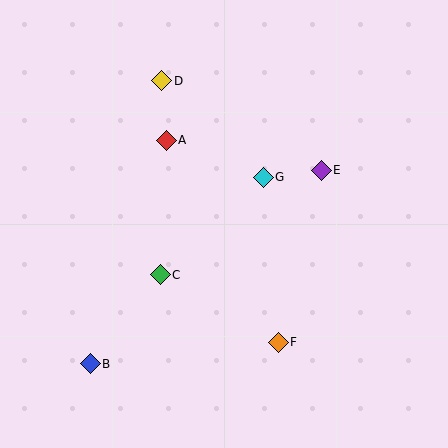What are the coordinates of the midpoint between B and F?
The midpoint between B and F is at (184, 353).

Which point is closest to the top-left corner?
Point D is closest to the top-left corner.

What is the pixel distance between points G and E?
The distance between G and E is 58 pixels.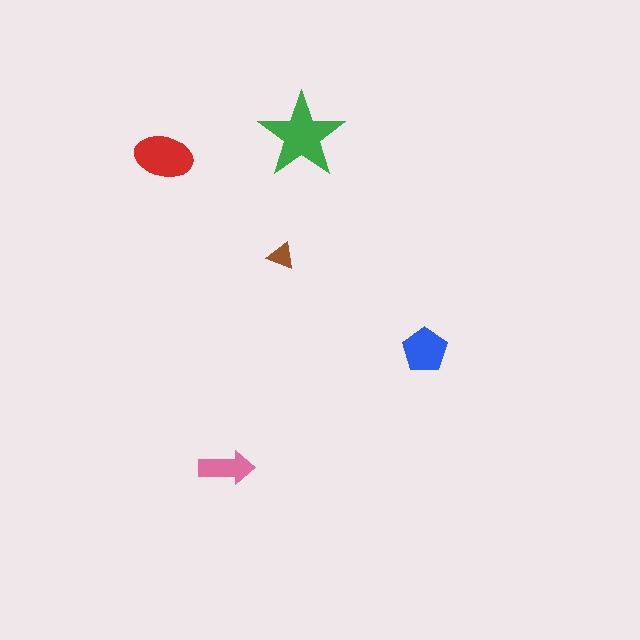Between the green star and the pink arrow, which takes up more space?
The green star.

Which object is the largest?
The green star.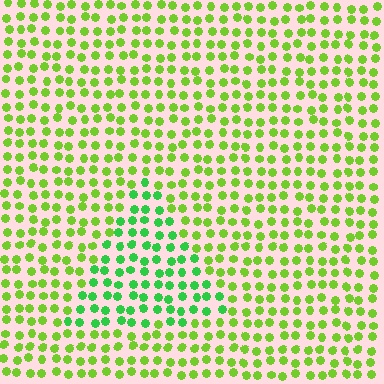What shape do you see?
I see a triangle.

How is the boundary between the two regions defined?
The boundary is defined purely by a slight shift in hue (about 35 degrees). Spacing, size, and orientation are identical on both sides.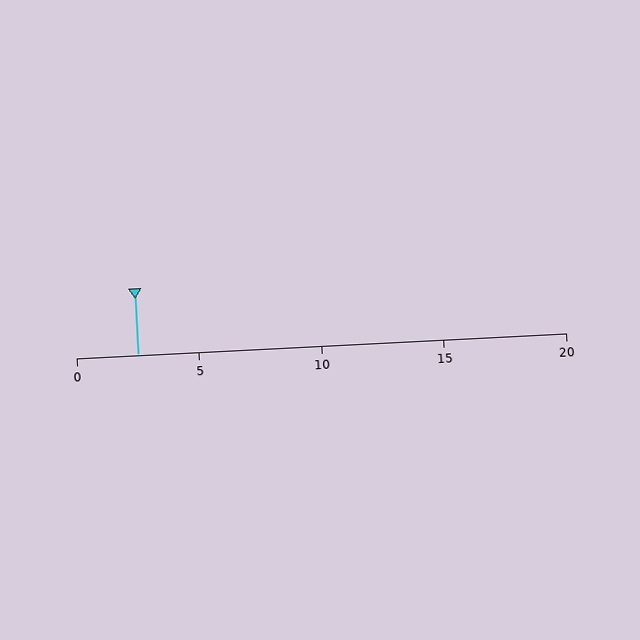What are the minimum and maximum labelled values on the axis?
The axis runs from 0 to 20.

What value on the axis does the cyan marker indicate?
The marker indicates approximately 2.5.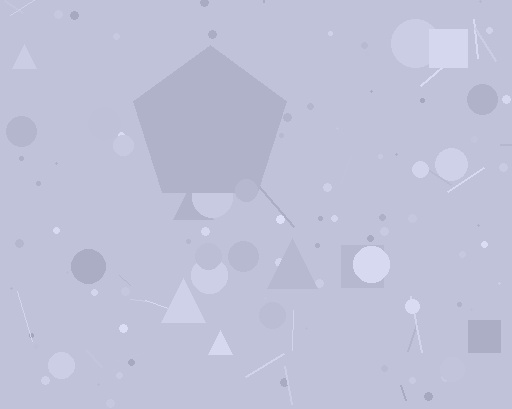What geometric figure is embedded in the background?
A pentagon is embedded in the background.